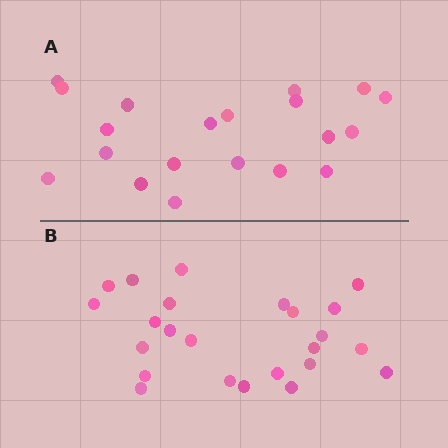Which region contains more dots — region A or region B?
Region B (the bottom region) has more dots.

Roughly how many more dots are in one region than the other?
Region B has about 4 more dots than region A.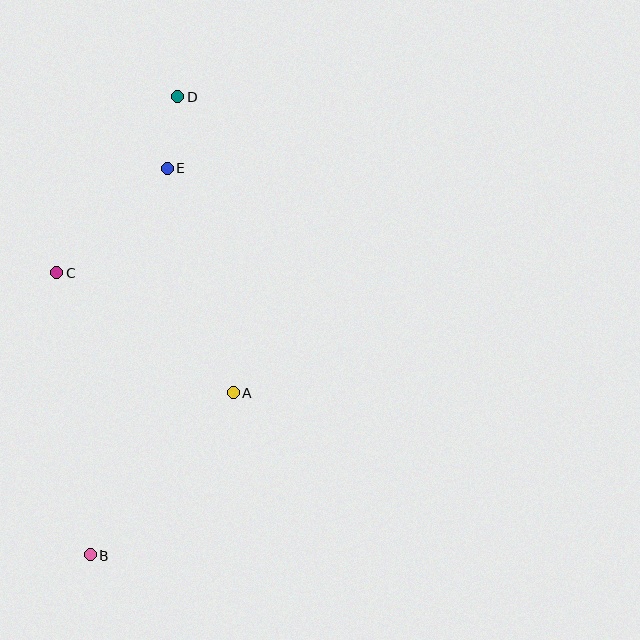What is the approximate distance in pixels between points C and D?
The distance between C and D is approximately 214 pixels.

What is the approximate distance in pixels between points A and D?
The distance between A and D is approximately 301 pixels.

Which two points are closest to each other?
Points D and E are closest to each other.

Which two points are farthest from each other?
Points B and D are farthest from each other.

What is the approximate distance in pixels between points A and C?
The distance between A and C is approximately 214 pixels.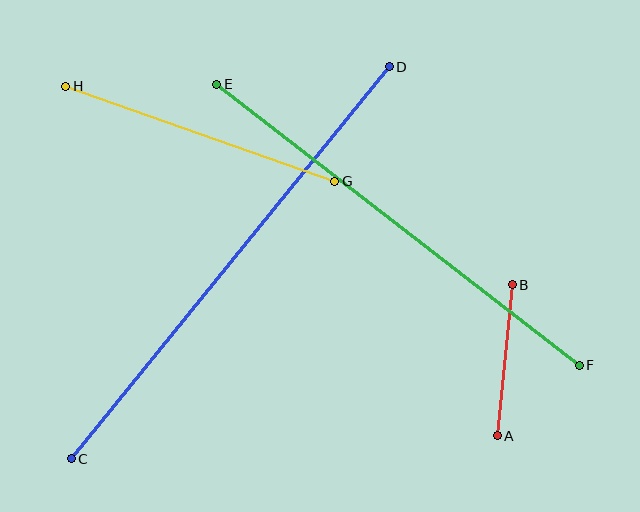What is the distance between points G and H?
The distance is approximately 285 pixels.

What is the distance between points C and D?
The distance is approximately 505 pixels.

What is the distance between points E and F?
The distance is approximately 459 pixels.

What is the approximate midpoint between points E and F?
The midpoint is at approximately (398, 225) pixels.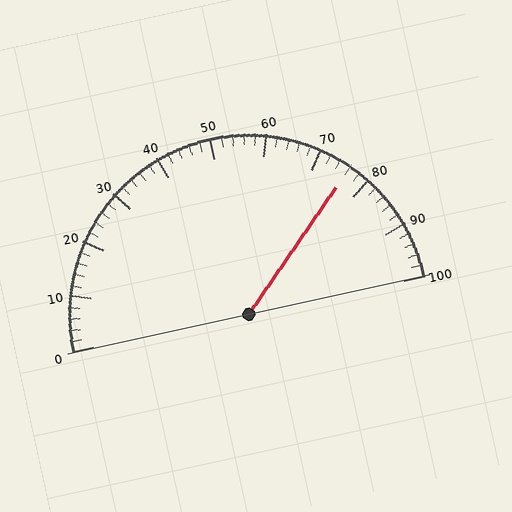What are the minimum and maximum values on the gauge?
The gauge ranges from 0 to 100.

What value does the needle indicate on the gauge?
The needle indicates approximately 76.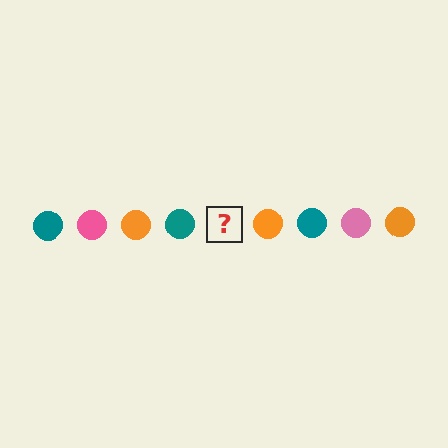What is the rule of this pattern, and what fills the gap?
The rule is that the pattern cycles through teal, pink, orange circles. The gap should be filled with a pink circle.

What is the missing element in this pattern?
The missing element is a pink circle.